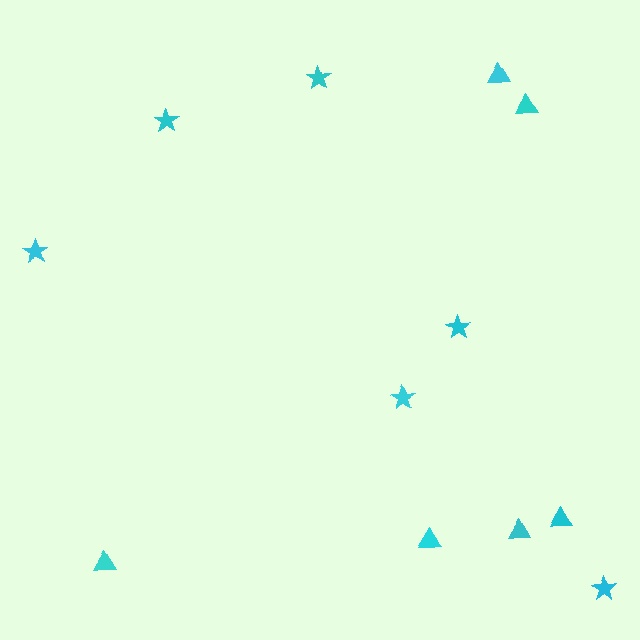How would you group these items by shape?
There are 2 groups: one group of triangles (6) and one group of stars (6).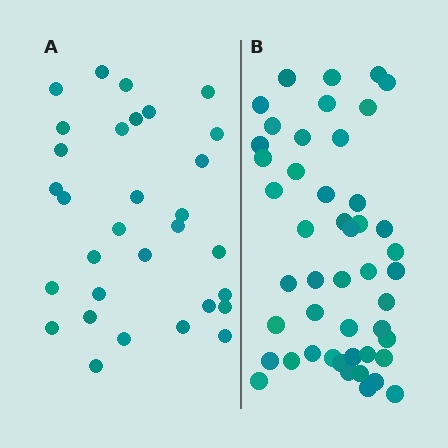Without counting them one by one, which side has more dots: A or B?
Region B (the right region) has more dots.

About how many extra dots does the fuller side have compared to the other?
Region B has approximately 15 more dots than region A.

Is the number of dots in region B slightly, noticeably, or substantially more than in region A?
Region B has substantially more. The ratio is roughly 1.5 to 1.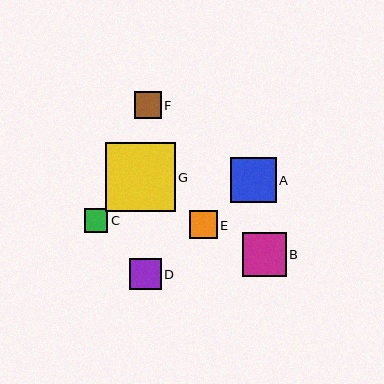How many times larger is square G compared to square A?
Square G is approximately 1.5 times the size of square A.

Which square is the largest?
Square G is the largest with a size of approximately 70 pixels.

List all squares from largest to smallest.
From largest to smallest: G, A, B, D, E, F, C.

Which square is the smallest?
Square C is the smallest with a size of approximately 24 pixels.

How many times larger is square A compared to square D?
Square A is approximately 1.5 times the size of square D.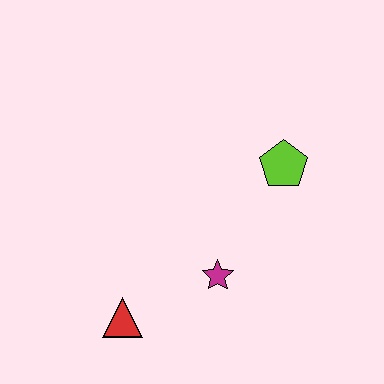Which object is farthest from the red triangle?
The lime pentagon is farthest from the red triangle.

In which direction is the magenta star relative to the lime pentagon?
The magenta star is below the lime pentagon.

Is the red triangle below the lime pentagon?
Yes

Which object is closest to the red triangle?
The magenta star is closest to the red triangle.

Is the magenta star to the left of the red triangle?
No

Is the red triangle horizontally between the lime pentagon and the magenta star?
No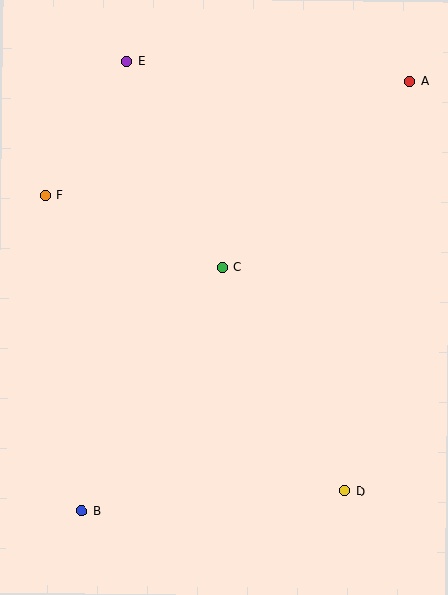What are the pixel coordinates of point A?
Point A is at (410, 81).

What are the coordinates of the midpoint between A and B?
The midpoint between A and B is at (246, 296).